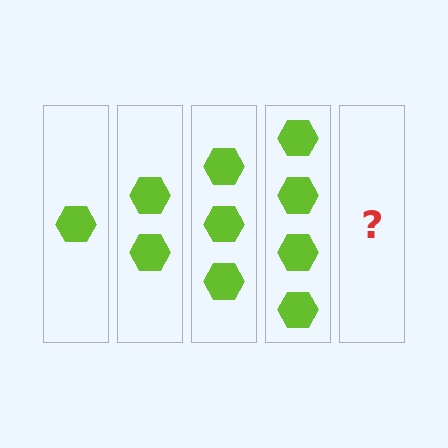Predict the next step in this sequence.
The next step is 5 hexagons.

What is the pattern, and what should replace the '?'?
The pattern is that each step adds one more hexagon. The '?' should be 5 hexagons.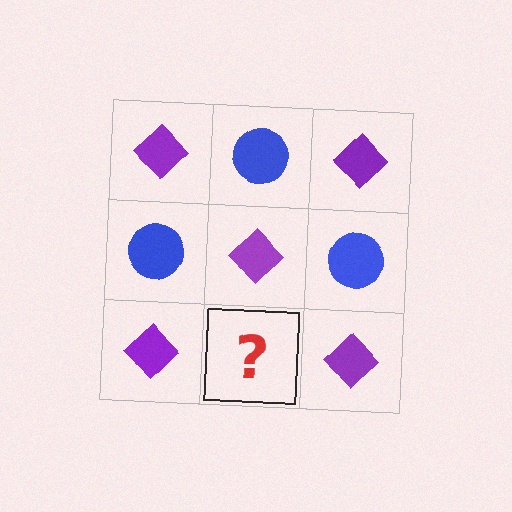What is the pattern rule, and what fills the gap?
The rule is that it alternates purple diamond and blue circle in a checkerboard pattern. The gap should be filled with a blue circle.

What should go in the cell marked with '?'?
The missing cell should contain a blue circle.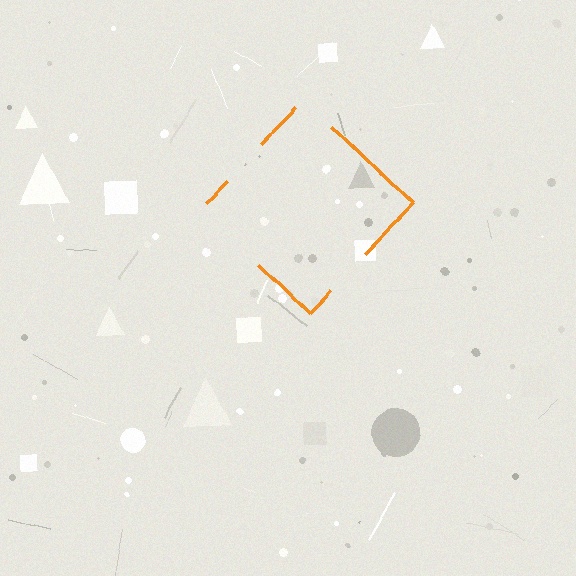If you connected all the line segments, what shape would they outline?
They would outline a diamond.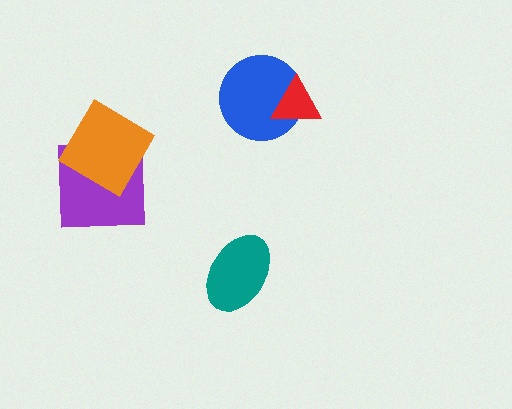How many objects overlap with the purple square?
1 object overlaps with the purple square.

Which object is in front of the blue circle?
The red triangle is in front of the blue circle.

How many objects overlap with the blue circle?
1 object overlaps with the blue circle.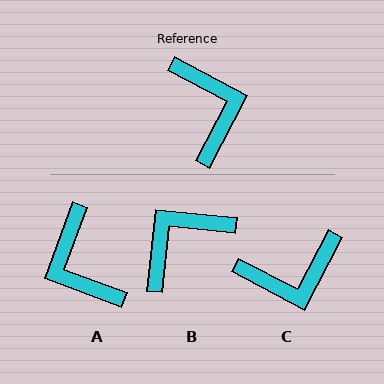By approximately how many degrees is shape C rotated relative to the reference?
Approximately 90 degrees clockwise.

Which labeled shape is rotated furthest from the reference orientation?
A, about 172 degrees away.